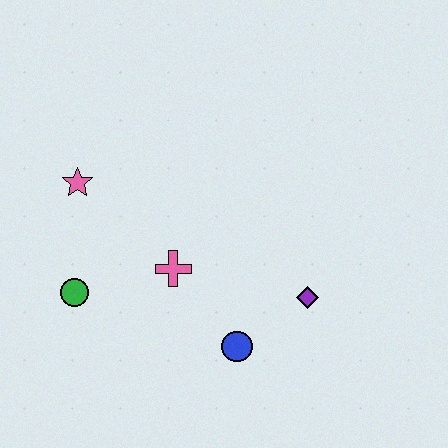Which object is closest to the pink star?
The green circle is closest to the pink star.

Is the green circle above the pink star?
No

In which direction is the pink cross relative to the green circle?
The pink cross is to the right of the green circle.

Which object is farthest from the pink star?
The purple diamond is farthest from the pink star.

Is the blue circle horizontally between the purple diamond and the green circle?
Yes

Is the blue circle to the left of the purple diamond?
Yes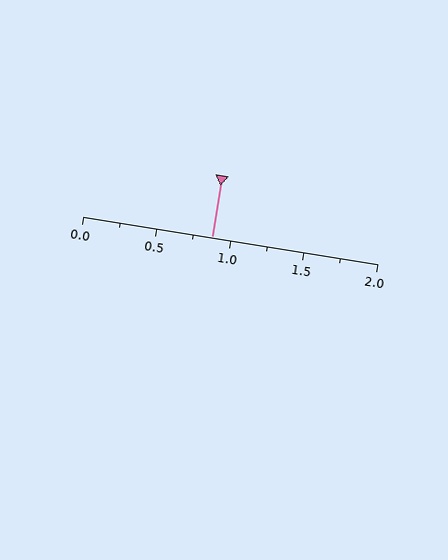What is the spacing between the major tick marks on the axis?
The major ticks are spaced 0.5 apart.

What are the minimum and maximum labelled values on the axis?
The axis runs from 0.0 to 2.0.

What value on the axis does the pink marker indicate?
The marker indicates approximately 0.88.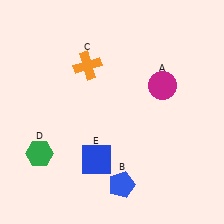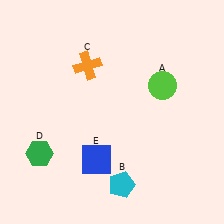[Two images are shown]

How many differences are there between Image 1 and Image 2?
There are 2 differences between the two images.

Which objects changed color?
A changed from magenta to lime. B changed from blue to cyan.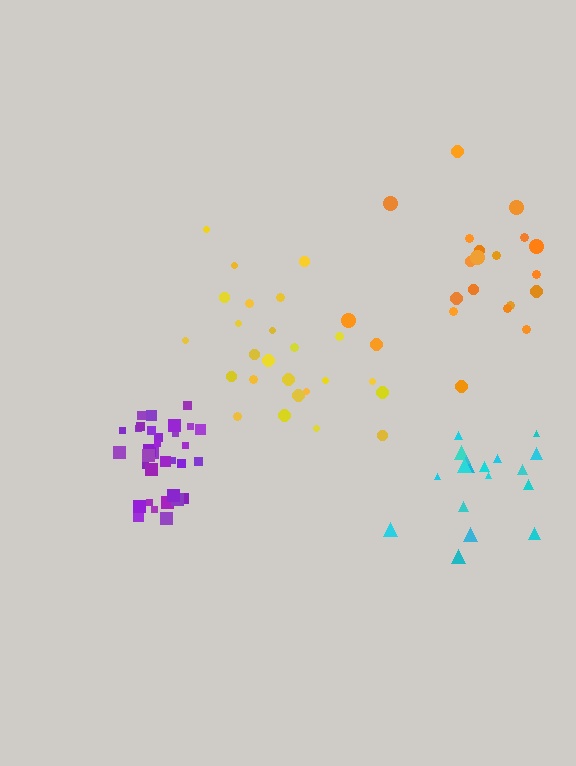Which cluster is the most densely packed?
Purple.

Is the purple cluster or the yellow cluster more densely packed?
Purple.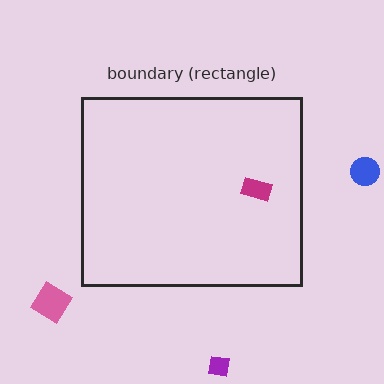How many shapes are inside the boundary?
1 inside, 3 outside.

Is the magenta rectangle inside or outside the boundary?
Inside.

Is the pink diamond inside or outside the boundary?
Outside.